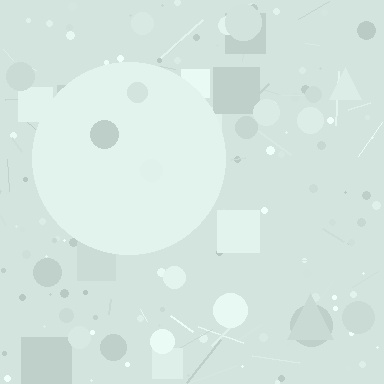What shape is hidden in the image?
A circle is hidden in the image.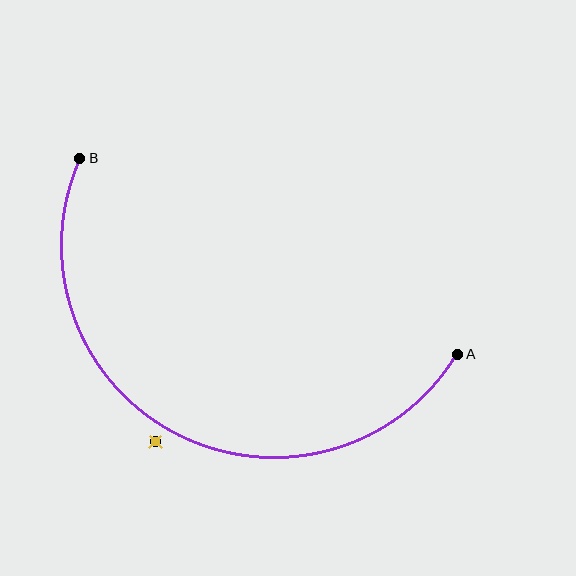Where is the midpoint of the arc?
The arc midpoint is the point on the curve farthest from the straight line joining A and B. It sits below that line.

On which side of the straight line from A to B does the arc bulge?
The arc bulges below the straight line connecting A and B.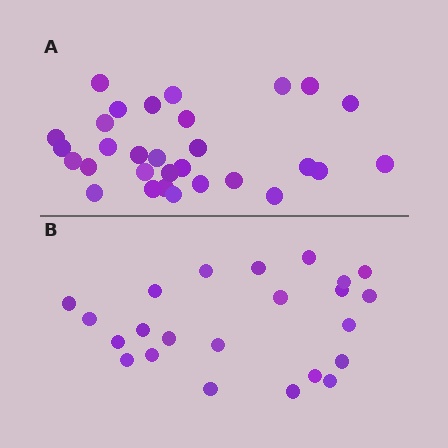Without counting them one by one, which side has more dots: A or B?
Region A (the top region) has more dots.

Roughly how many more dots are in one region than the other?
Region A has roughly 8 or so more dots than region B.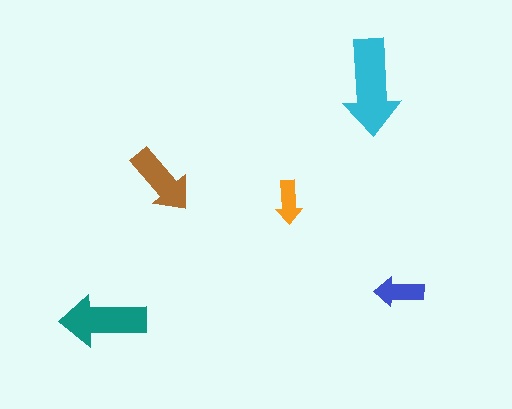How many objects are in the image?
There are 5 objects in the image.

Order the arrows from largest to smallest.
the cyan one, the teal one, the brown one, the blue one, the orange one.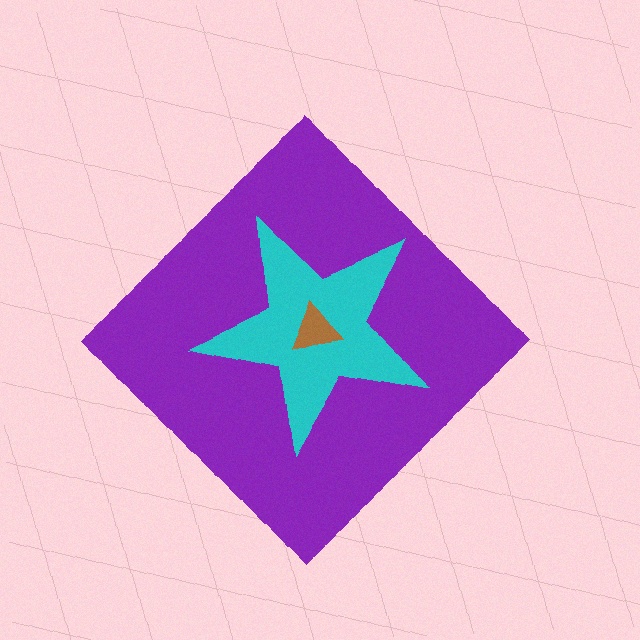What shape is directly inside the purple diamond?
The cyan star.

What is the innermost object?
The brown triangle.